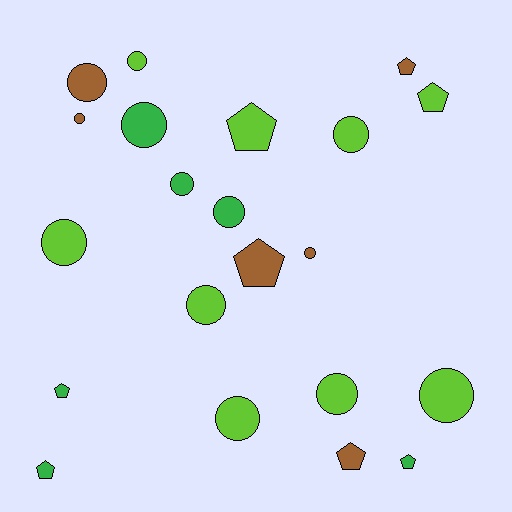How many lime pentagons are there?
There are 2 lime pentagons.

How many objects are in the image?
There are 21 objects.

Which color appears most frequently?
Lime, with 9 objects.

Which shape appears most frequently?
Circle, with 13 objects.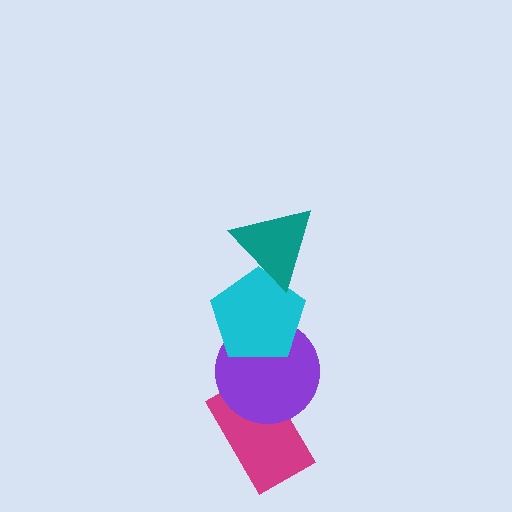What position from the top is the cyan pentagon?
The cyan pentagon is 2nd from the top.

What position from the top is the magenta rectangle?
The magenta rectangle is 4th from the top.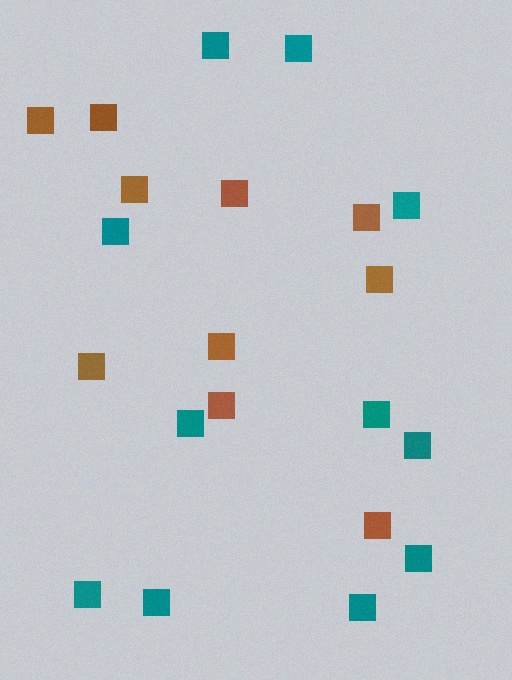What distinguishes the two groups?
There are 2 groups: one group of teal squares (11) and one group of brown squares (10).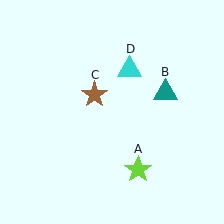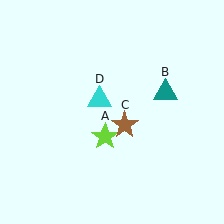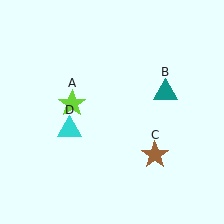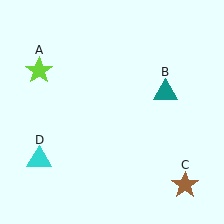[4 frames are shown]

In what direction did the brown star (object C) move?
The brown star (object C) moved down and to the right.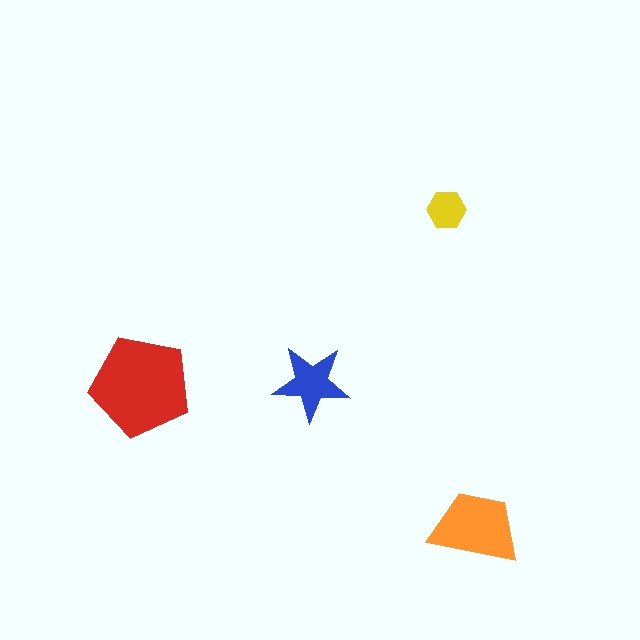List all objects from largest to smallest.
The red pentagon, the orange trapezoid, the blue star, the yellow hexagon.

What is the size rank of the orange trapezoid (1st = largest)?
2nd.